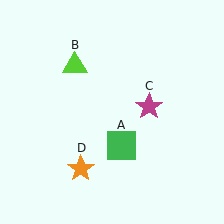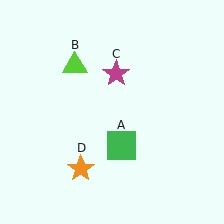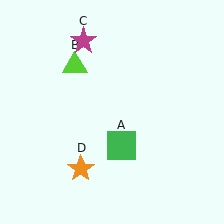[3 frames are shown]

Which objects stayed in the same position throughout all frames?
Green square (object A) and lime triangle (object B) and orange star (object D) remained stationary.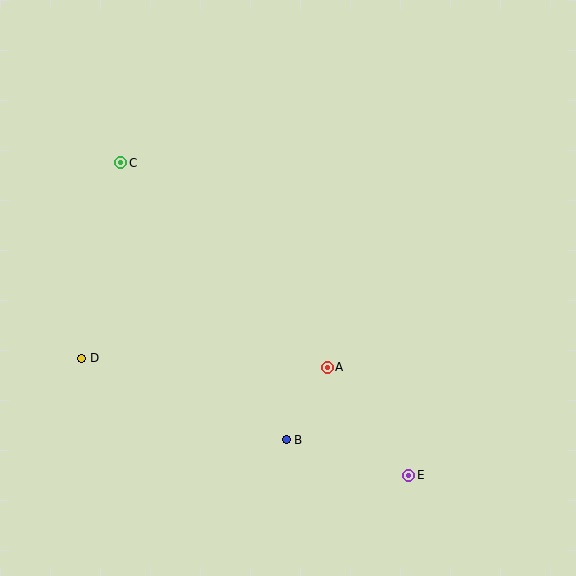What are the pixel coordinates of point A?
Point A is at (327, 367).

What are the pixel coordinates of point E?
Point E is at (409, 475).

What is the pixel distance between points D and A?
The distance between D and A is 246 pixels.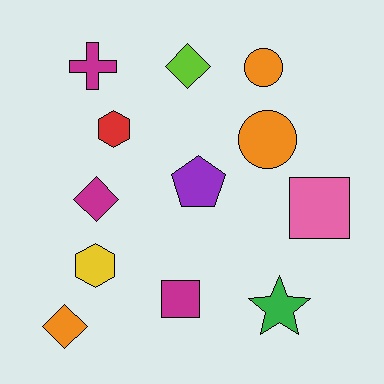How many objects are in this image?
There are 12 objects.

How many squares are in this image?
There are 2 squares.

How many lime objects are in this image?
There is 1 lime object.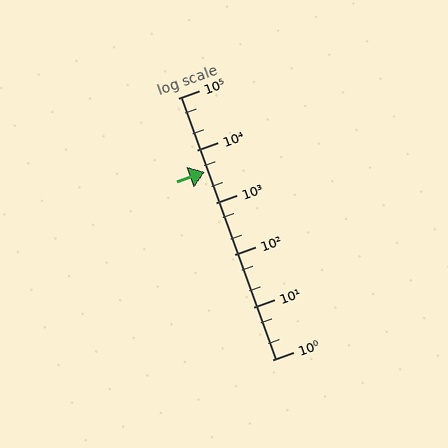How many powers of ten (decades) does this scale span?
The scale spans 5 decades, from 1 to 100000.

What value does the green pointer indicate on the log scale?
The pointer indicates approximately 3900.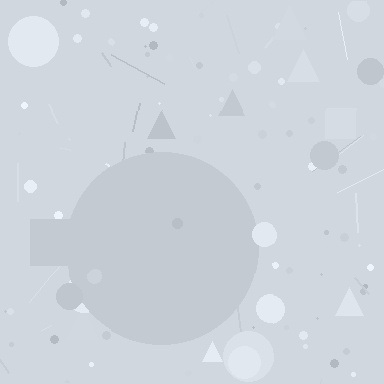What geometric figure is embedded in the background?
A circle is embedded in the background.